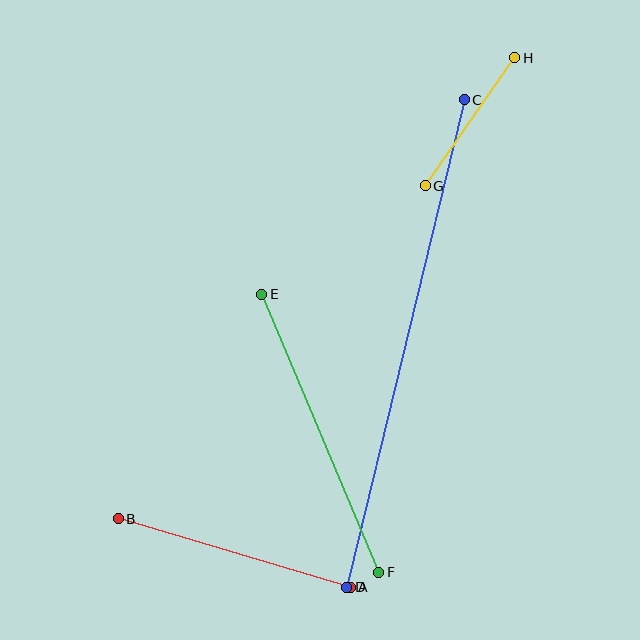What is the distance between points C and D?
The distance is approximately 502 pixels.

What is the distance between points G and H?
The distance is approximately 156 pixels.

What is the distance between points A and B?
The distance is approximately 242 pixels.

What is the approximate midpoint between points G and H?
The midpoint is at approximately (470, 122) pixels.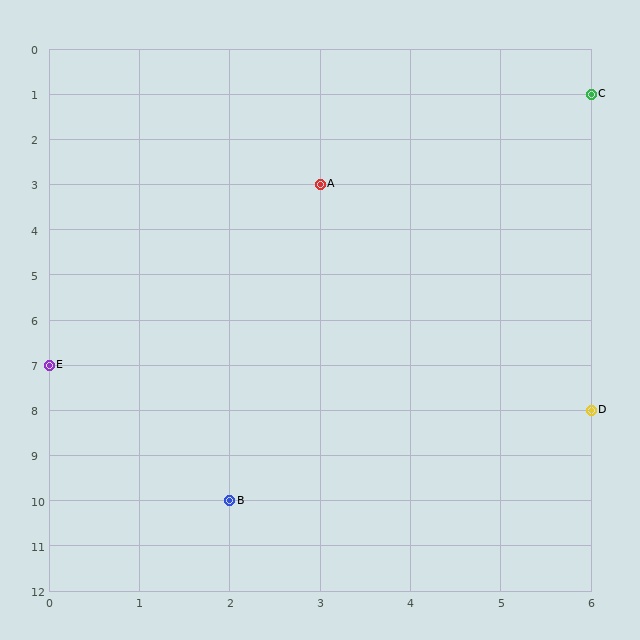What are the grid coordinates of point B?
Point B is at grid coordinates (2, 10).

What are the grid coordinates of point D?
Point D is at grid coordinates (6, 8).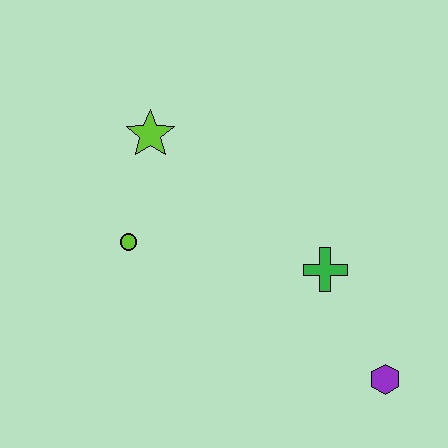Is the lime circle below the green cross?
No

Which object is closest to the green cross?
The purple hexagon is closest to the green cross.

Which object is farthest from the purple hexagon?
The lime star is farthest from the purple hexagon.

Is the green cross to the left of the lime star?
No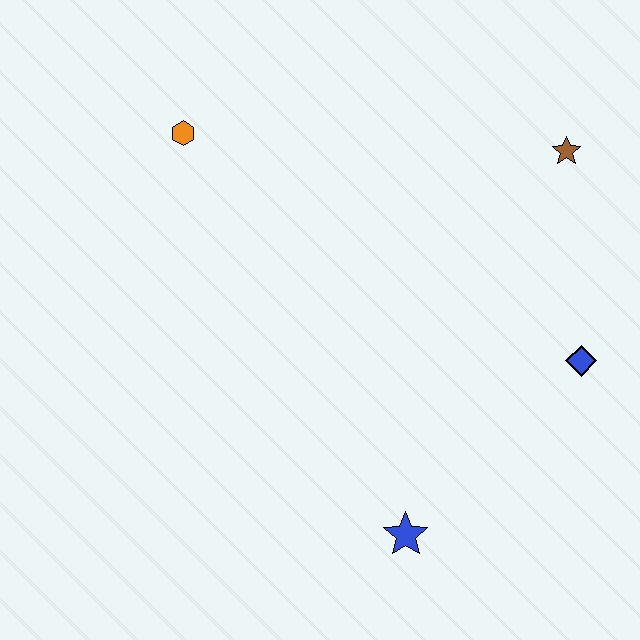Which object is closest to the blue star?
The blue diamond is closest to the blue star.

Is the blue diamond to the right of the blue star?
Yes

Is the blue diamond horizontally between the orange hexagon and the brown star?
No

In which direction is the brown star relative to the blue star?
The brown star is above the blue star.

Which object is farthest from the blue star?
The orange hexagon is farthest from the blue star.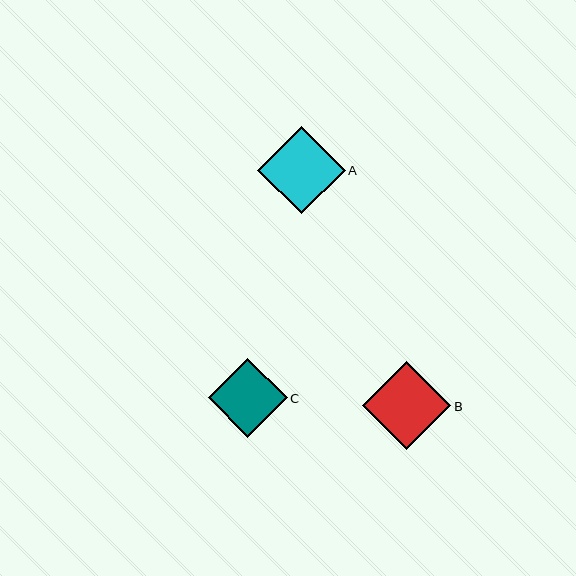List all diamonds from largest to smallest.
From largest to smallest: B, A, C.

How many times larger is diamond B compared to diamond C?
Diamond B is approximately 1.1 times the size of diamond C.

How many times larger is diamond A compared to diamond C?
Diamond A is approximately 1.1 times the size of diamond C.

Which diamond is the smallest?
Diamond C is the smallest with a size of approximately 79 pixels.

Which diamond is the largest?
Diamond B is the largest with a size of approximately 88 pixels.